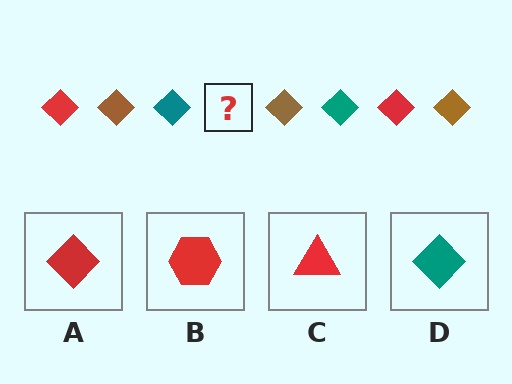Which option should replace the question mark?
Option A.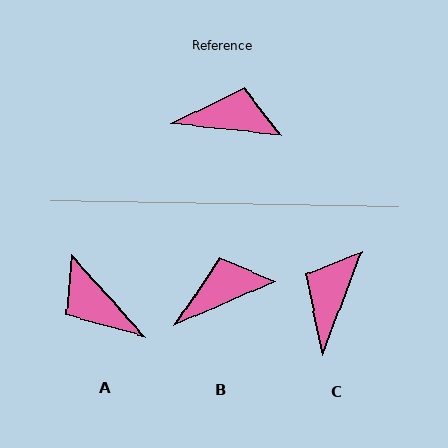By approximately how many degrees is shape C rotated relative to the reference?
Approximately 75 degrees counter-clockwise.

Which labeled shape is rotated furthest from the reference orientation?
A, about 138 degrees away.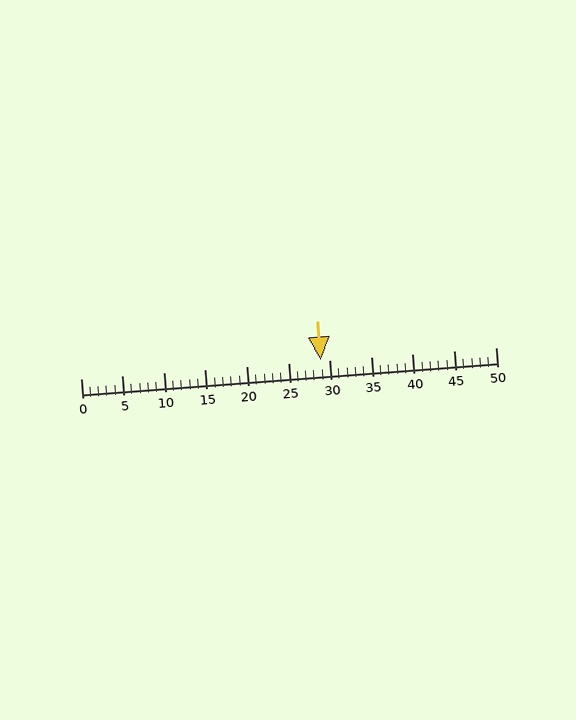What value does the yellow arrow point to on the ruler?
The yellow arrow points to approximately 29.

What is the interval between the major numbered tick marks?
The major tick marks are spaced 5 units apart.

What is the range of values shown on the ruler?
The ruler shows values from 0 to 50.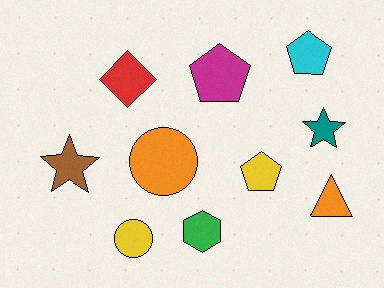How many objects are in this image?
There are 10 objects.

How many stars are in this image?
There are 2 stars.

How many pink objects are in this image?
There are no pink objects.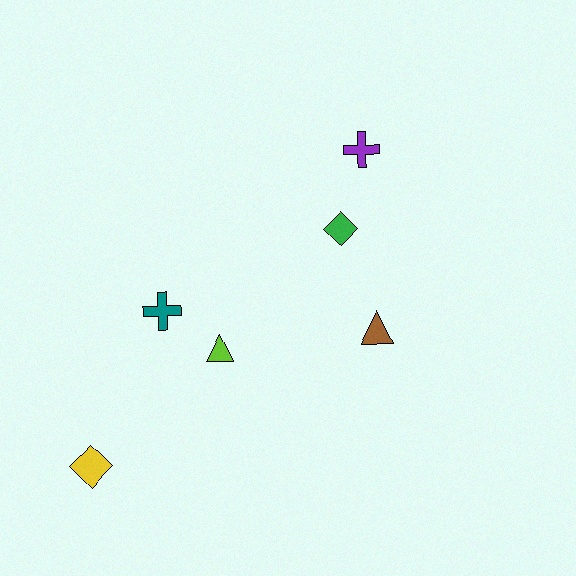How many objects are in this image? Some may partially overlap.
There are 6 objects.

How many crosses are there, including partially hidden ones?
There are 2 crosses.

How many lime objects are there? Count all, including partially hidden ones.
There is 1 lime object.